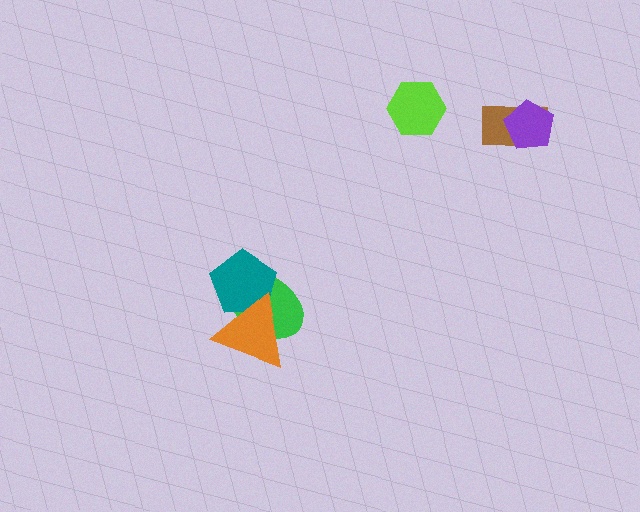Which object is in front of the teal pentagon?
The orange triangle is in front of the teal pentagon.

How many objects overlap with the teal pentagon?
2 objects overlap with the teal pentagon.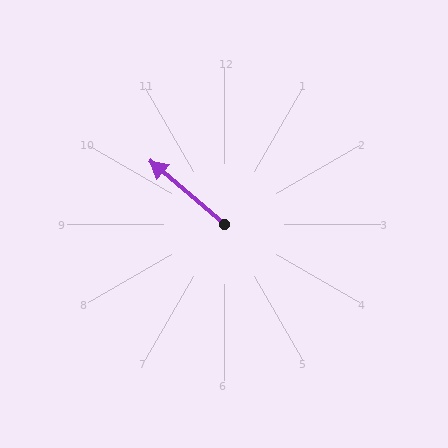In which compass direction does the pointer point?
Northwest.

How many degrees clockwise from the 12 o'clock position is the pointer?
Approximately 311 degrees.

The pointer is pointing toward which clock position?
Roughly 10 o'clock.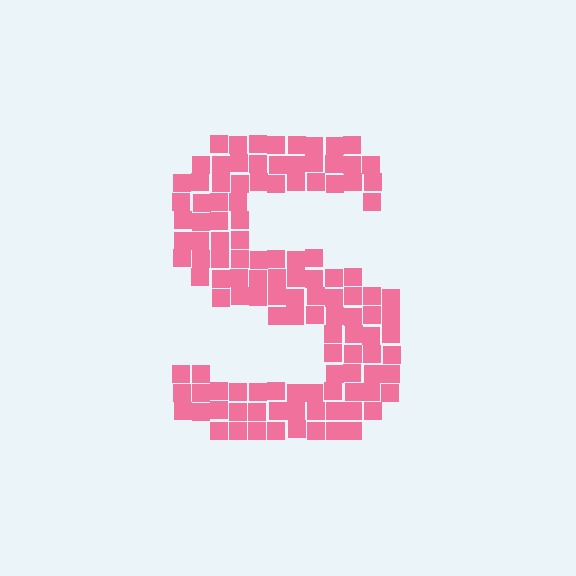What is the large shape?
The large shape is the letter S.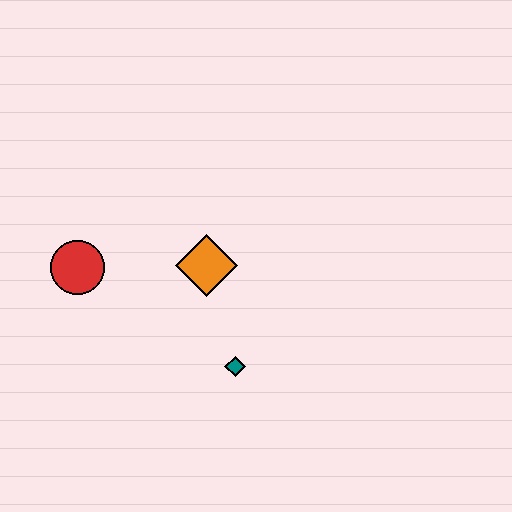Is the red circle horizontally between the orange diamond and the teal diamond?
No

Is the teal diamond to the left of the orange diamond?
No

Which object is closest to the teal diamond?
The orange diamond is closest to the teal diamond.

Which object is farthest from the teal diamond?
The red circle is farthest from the teal diamond.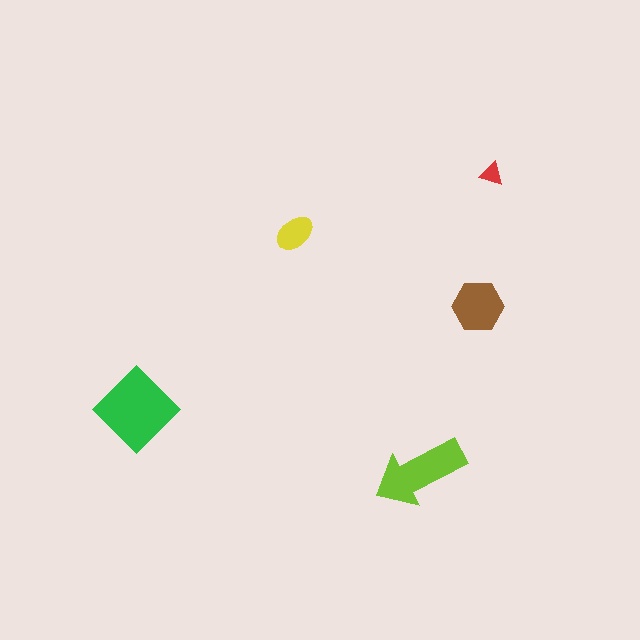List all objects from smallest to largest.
The red triangle, the yellow ellipse, the brown hexagon, the lime arrow, the green diamond.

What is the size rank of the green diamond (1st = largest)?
1st.